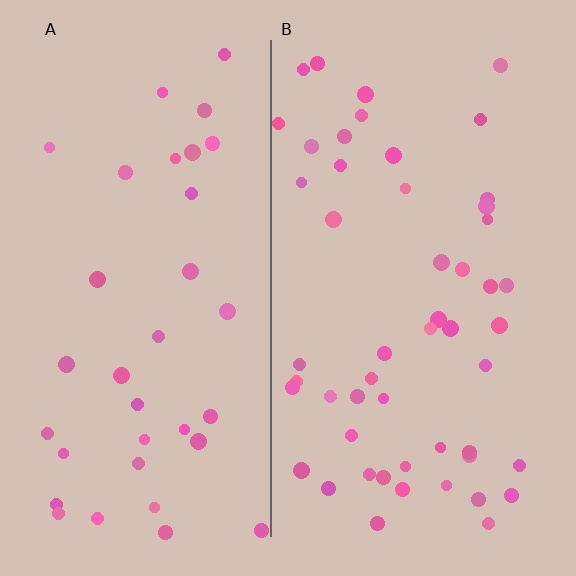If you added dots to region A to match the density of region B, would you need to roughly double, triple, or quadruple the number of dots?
Approximately double.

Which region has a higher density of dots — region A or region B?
B (the right).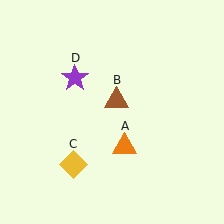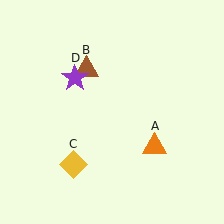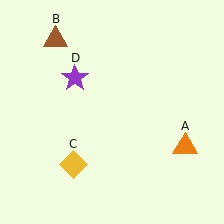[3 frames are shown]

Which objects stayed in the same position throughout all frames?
Yellow diamond (object C) and purple star (object D) remained stationary.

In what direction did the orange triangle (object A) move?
The orange triangle (object A) moved right.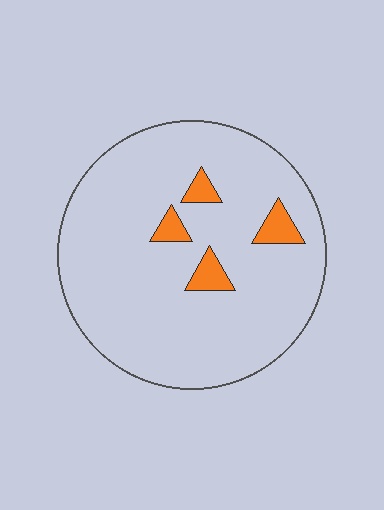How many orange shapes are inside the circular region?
4.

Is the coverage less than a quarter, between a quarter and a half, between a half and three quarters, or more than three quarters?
Less than a quarter.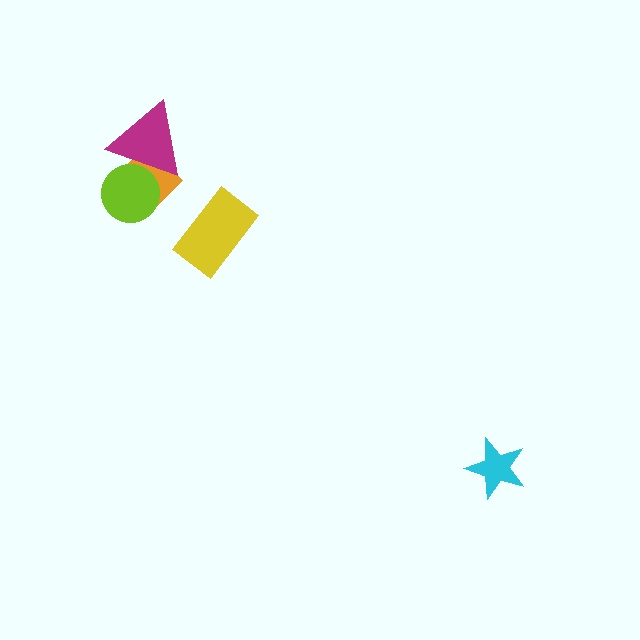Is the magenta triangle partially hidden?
No, no other shape covers it.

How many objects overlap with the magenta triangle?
2 objects overlap with the magenta triangle.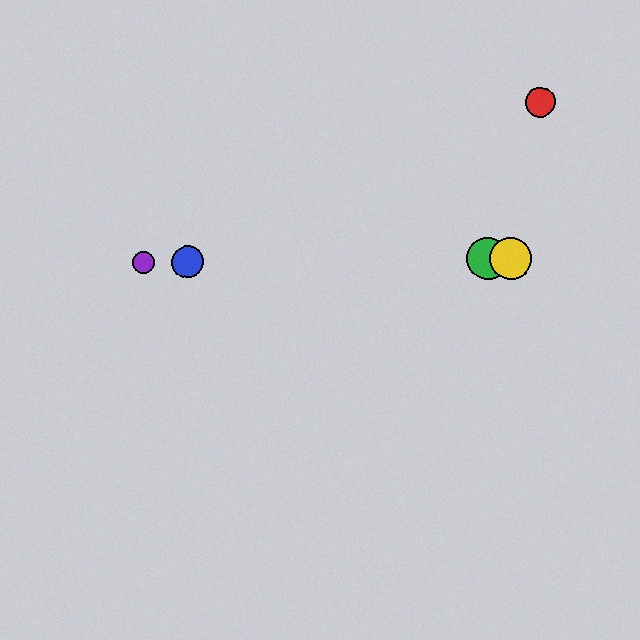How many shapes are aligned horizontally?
4 shapes (the blue circle, the green circle, the yellow circle, the purple circle) are aligned horizontally.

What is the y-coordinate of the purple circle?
The purple circle is at y≈263.